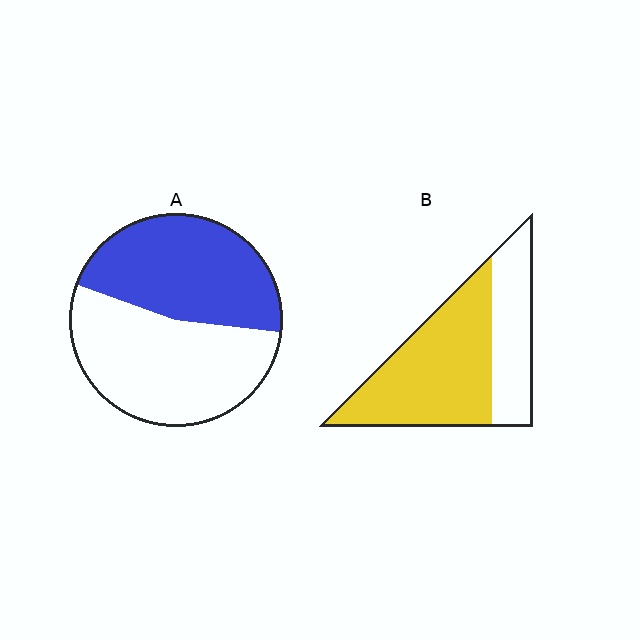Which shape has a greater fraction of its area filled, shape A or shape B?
Shape B.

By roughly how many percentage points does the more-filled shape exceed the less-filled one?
By roughly 20 percentage points (B over A).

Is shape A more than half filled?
Roughly half.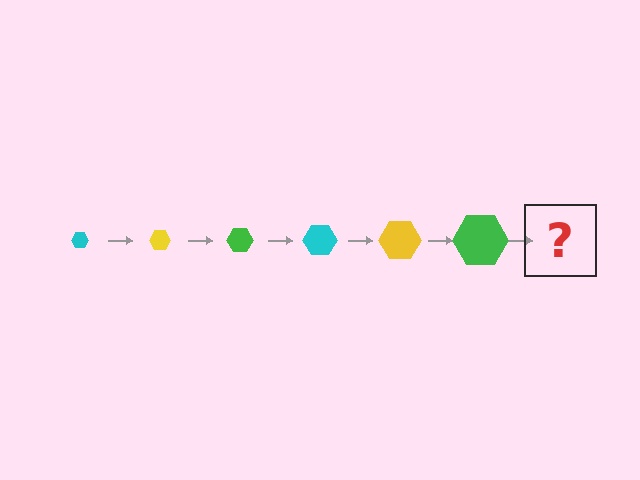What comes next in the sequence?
The next element should be a cyan hexagon, larger than the previous one.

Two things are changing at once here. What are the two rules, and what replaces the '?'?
The two rules are that the hexagon grows larger each step and the color cycles through cyan, yellow, and green. The '?' should be a cyan hexagon, larger than the previous one.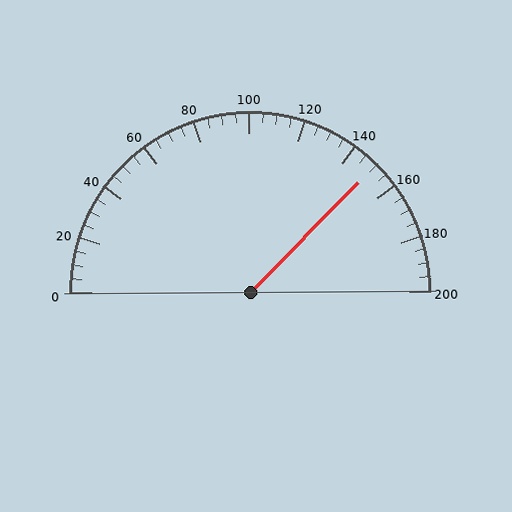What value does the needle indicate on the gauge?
The needle indicates approximately 150.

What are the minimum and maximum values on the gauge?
The gauge ranges from 0 to 200.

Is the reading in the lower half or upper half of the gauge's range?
The reading is in the upper half of the range (0 to 200).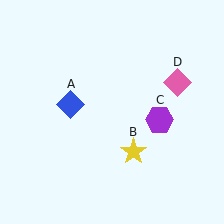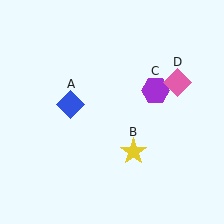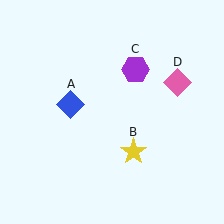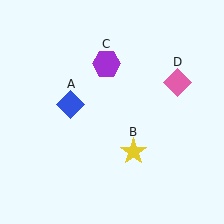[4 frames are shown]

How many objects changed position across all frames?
1 object changed position: purple hexagon (object C).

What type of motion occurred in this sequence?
The purple hexagon (object C) rotated counterclockwise around the center of the scene.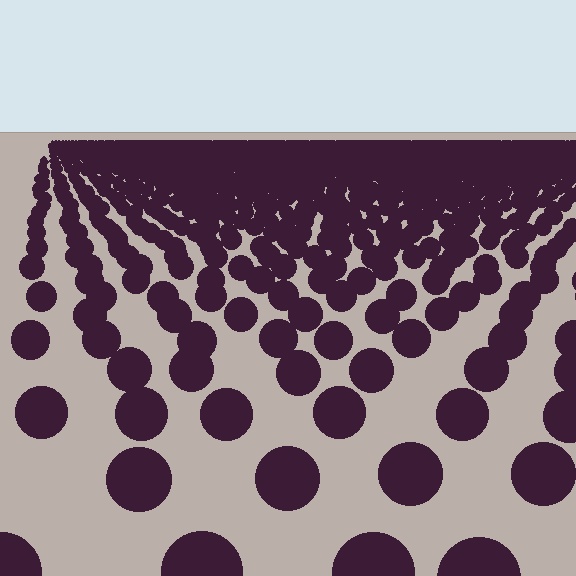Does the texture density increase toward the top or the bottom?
Density increases toward the top.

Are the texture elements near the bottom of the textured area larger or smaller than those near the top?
Larger. Near the bottom, elements are closer to the viewer and appear at a bigger on-screen size.